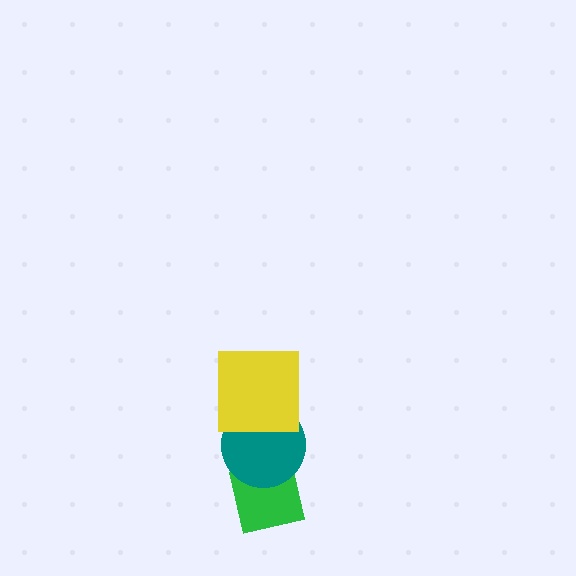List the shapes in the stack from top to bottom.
From top to bottom: the yellow square, the teal circle, the green square.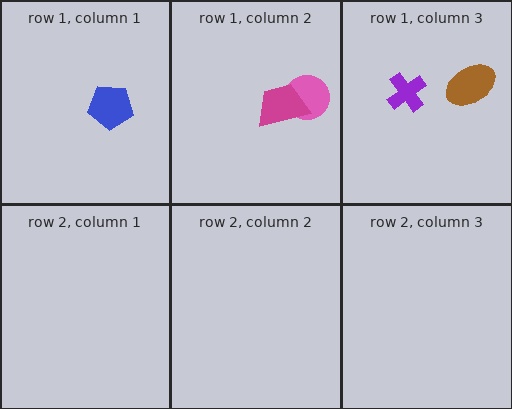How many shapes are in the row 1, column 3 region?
2.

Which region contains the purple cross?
The row 1, column 3 region.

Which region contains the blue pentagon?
The row 1, column 1 region.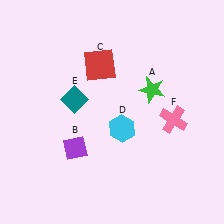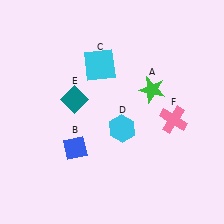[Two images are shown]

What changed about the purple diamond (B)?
In Image 1, B is purple. In Image 2, it changed to blue.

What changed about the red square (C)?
In Image 1, C is red. In Image 2, it changed to cyan.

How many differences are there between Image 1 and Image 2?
There are 2 differences between the two images.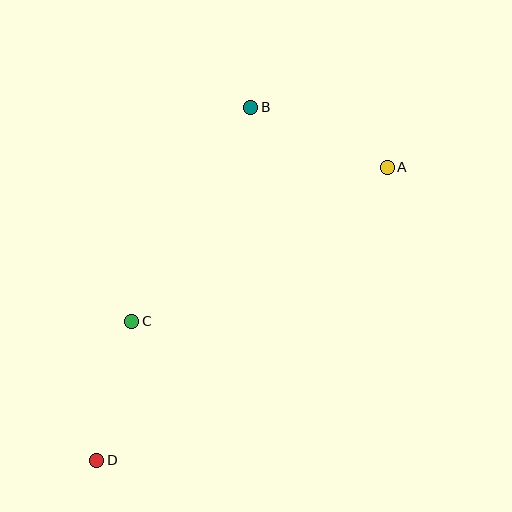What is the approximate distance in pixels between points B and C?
The distance between B and C is approximately 245 pixels.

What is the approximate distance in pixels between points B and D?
The distance between B and D is approximately 386 pixels.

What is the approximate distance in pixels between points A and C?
The distance between A and C is approximately 298 pixels.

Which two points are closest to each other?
Points C and D are closest to each other.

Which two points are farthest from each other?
Points A and D are farthest from each other.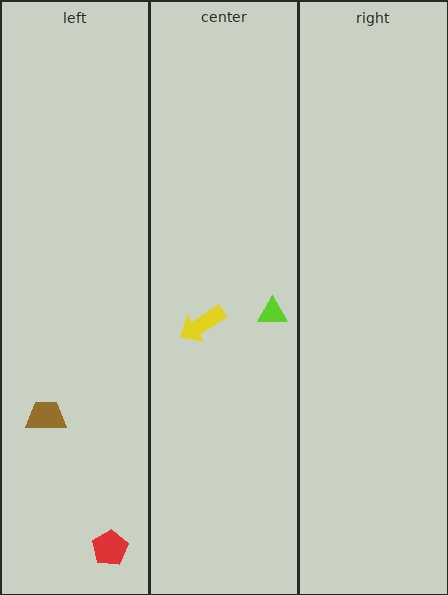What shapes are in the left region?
The brown trapezoid, the red pentagon.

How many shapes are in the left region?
2.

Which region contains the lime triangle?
The center region.